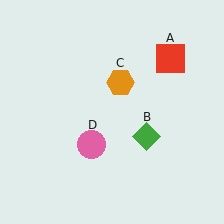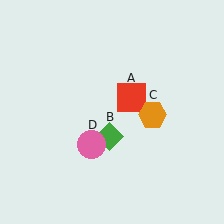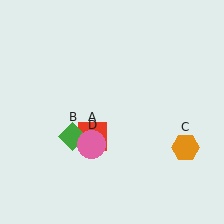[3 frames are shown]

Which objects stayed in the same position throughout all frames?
Pink circle (object D) remained stationary.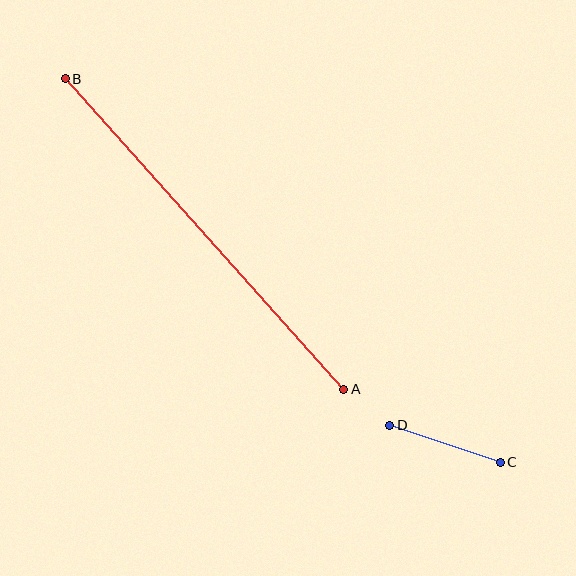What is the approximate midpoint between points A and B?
The midpoint is at approximately (204, 234) pixels.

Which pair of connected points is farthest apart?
Points A and B are farthest apart.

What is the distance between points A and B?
The distance is approximately 417 pixels.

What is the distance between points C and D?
The distance is approximately 117 pixels.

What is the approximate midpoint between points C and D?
The midpoint is at approximately (445, 444) pixels.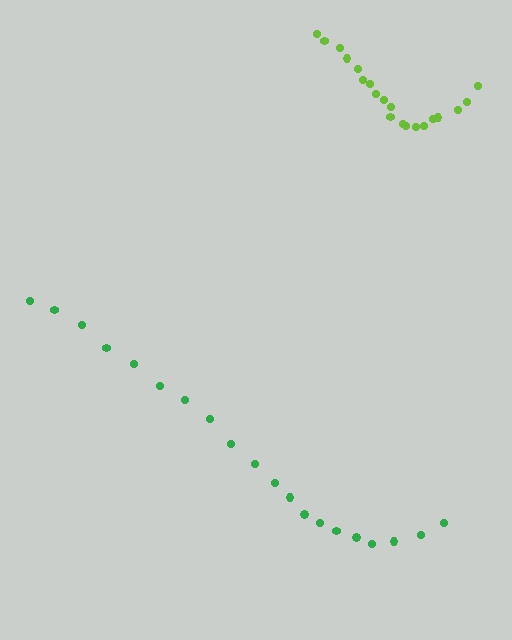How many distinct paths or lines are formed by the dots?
There are 2 distinct paths.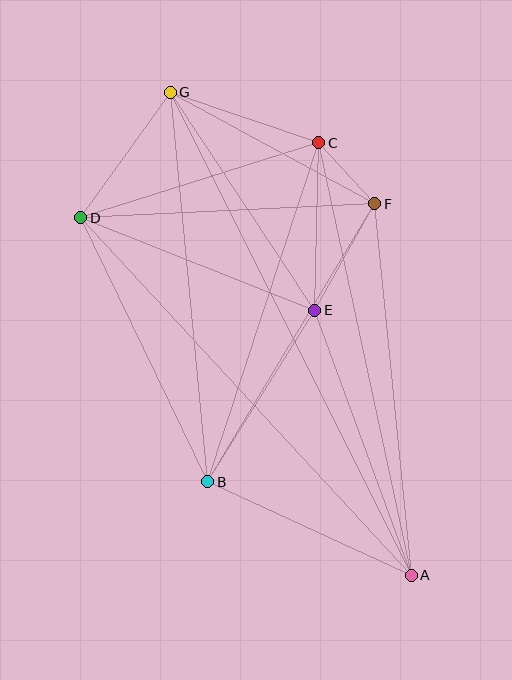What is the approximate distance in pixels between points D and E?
The distance between D and E is approximately 252 pixels.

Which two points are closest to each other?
Points C and F are closest to each other.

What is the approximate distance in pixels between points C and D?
The distance between C and D is approximately 250 pixels.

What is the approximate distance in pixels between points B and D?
The distance between B and D is approximately 294 pixels.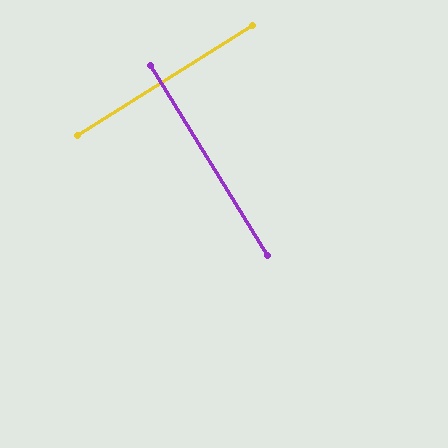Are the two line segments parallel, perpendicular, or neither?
Perpendicular — they meet at approximately 90°.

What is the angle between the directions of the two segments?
Approximately 90 degrees.